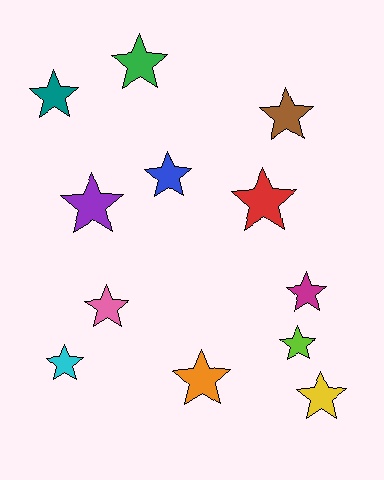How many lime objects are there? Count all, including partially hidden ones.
There is 1 lime object.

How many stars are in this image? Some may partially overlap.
There are 12 stars.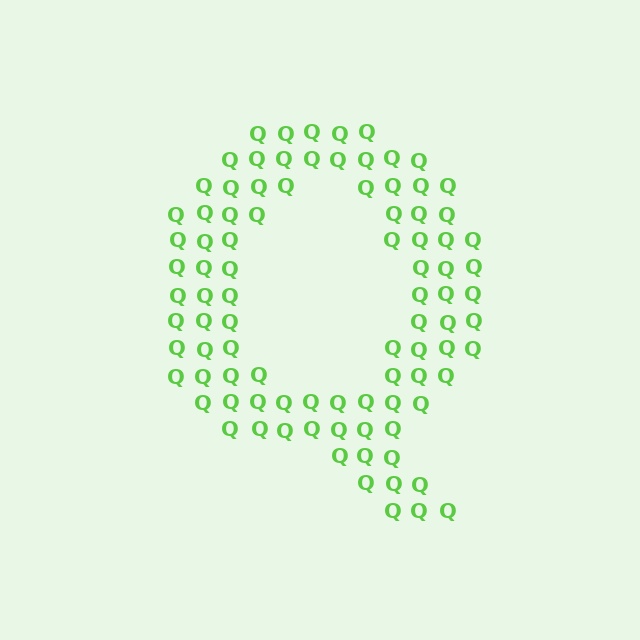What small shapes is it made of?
It is made of small letter Q's.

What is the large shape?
The large shape is the letter Q.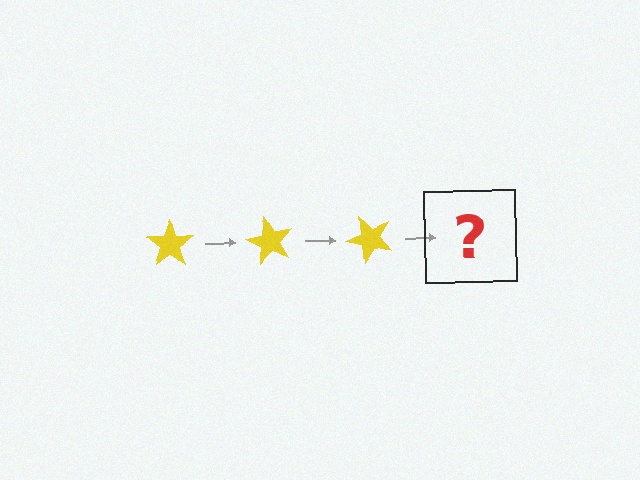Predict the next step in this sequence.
The next step is a yellow star rotated 180 degrees.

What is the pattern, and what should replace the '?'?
The pattern is that the star rotates 60 degrees each step. The '?' should be a yellow star rotated 180 degrees.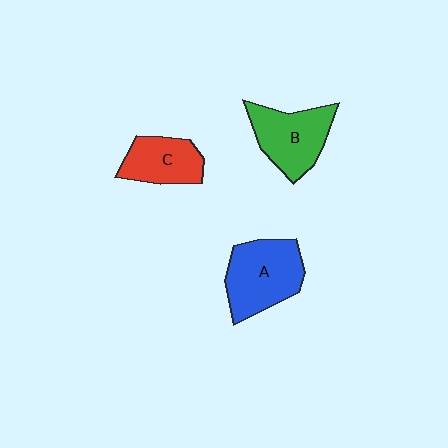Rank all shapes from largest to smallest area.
From largest to smallest: A (blue), B (green), C (red).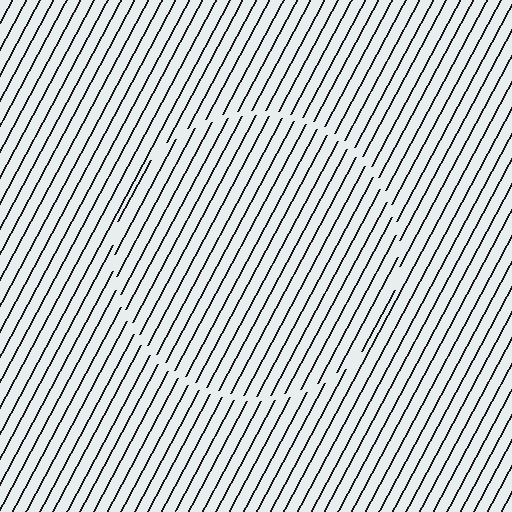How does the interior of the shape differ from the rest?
The interior of the shape contains the same grating, shifted by half a period — the contour is defined by the phase discontinuity where line-ends from the inner and outer gratings abut.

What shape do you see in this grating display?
An illusory circle. The interior of the shape contains the same grating, shifted by half a period — the contour is defined by the phase discontinuity where line-ends from the inner and outer gratings abut.